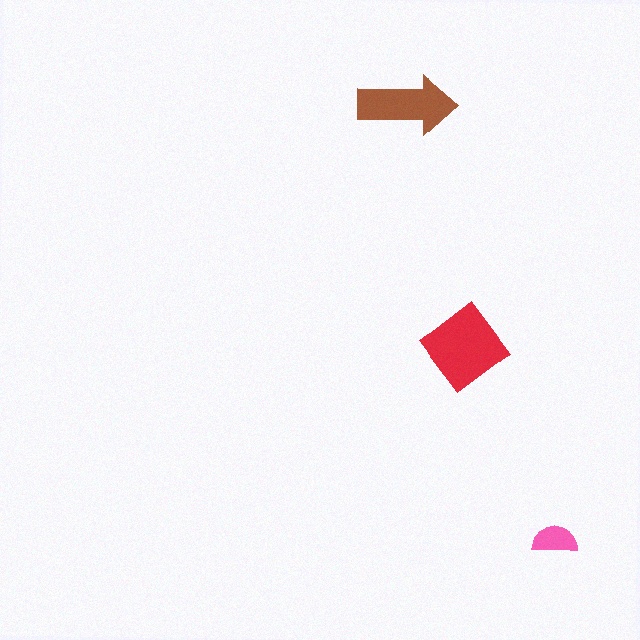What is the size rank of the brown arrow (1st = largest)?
2nd.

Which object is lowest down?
The pink semicircle is bottommost.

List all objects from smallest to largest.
The pink semicircle, the brown arrow, the red diamond.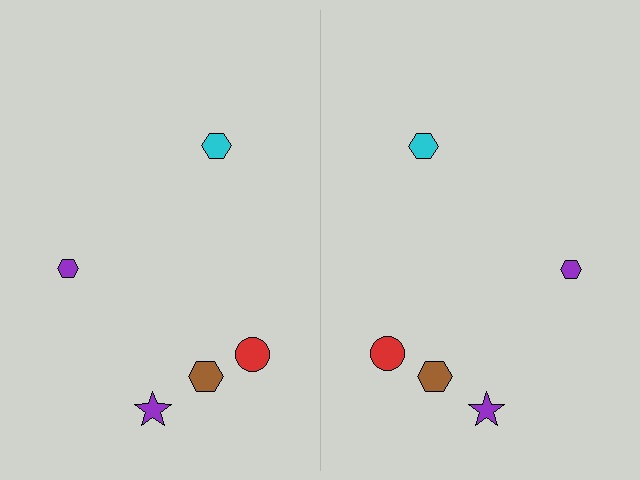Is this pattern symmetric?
Yes, this pattern has bilateral (reflection) symmetry.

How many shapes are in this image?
There are 10 shapes in this image.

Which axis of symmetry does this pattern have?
The pattern has a vertical axis of symmetry running through the center of the image.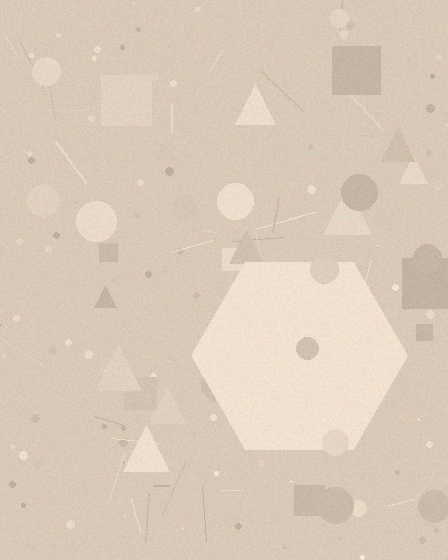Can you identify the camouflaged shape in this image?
The camouflaged shape is a hexagon.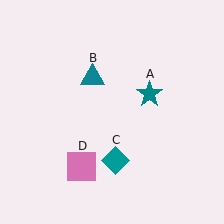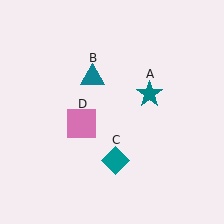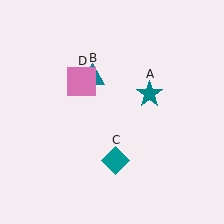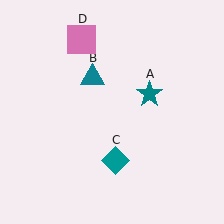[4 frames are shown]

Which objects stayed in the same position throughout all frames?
Teal star (object A) and teal triangle (object B) and teal diamond (object C) remained stationary.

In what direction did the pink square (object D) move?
The pink square (object D) moved up.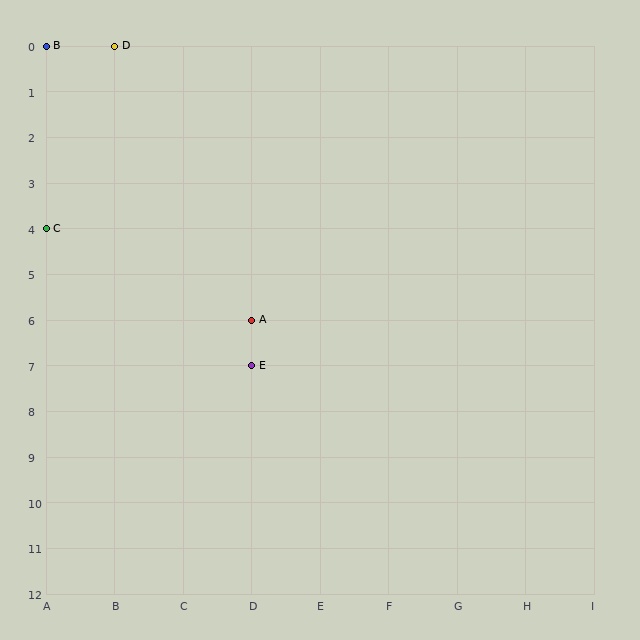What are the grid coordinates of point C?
Point C is at grid coordinates (A, 4).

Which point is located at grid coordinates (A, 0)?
Point B is at (A, 0).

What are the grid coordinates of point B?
Point B is at grid coordinates (A, 0).